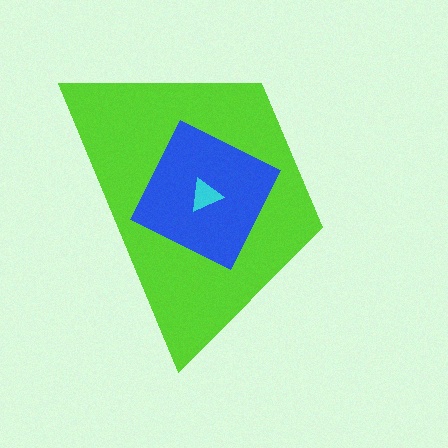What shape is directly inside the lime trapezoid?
The blue diamond.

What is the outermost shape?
The lime trapezoid.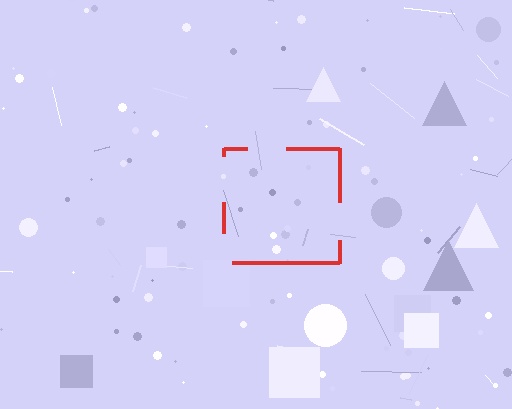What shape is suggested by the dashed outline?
The dashed outline suggests a square.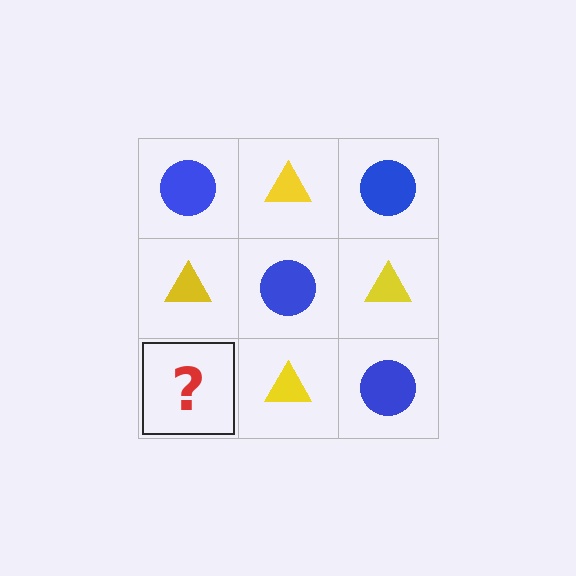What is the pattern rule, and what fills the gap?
The rule is that it alternates blue circle and yellow triangle in a checkerboard pattern. The gap should be filled with a blue circle.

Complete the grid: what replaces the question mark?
The question mark should be replaced with a blue circle.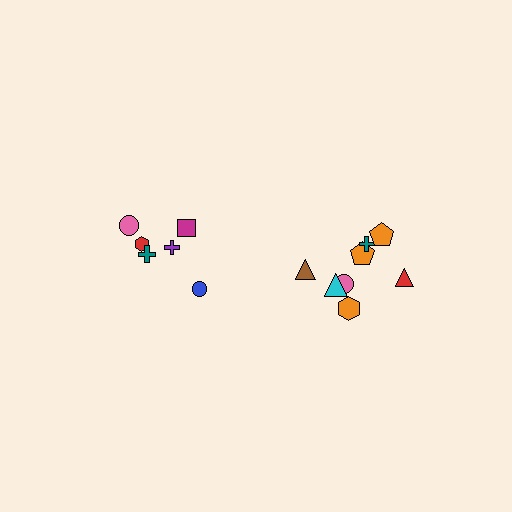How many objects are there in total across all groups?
There are 14 objects.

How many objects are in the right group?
There are 8 objects.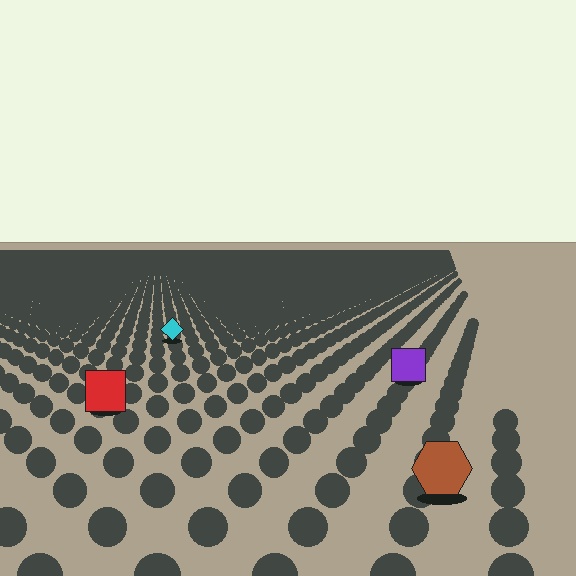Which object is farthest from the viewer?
The cyan diamond is farthest from the viewer. It appears smaller and the ground texture around it is denser.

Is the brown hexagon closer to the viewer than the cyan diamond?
Yes. The brown hexagon is closer — you can tell from the texture gradient: the ground texture is coarser near it.